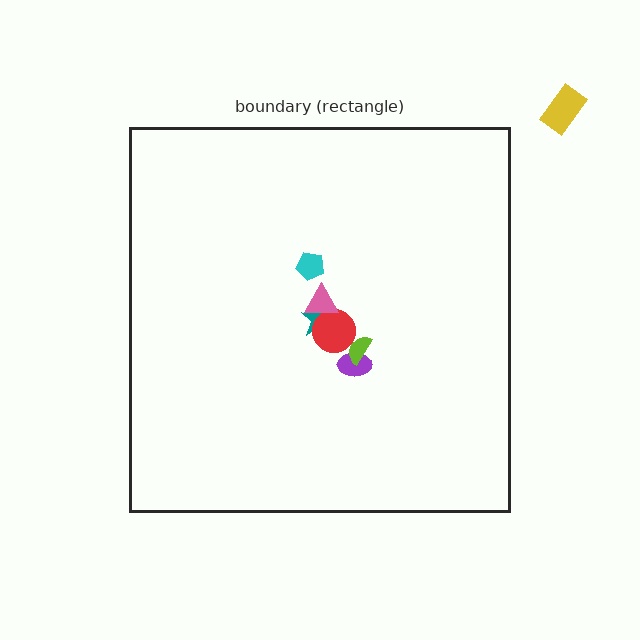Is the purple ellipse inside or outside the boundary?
Inside.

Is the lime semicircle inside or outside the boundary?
Inside.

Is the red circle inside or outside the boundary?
Inside.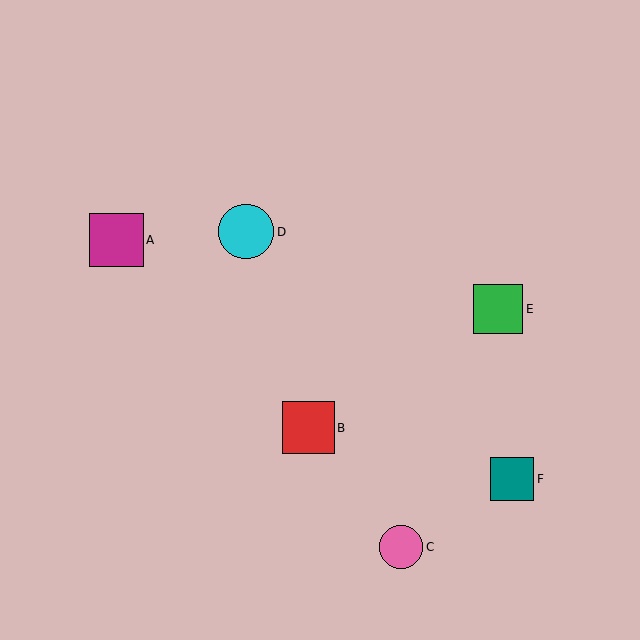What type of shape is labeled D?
Shape D is a cyan circle.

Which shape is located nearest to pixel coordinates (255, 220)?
The cyan circle (labeled D) at (246, 232) is nearest to that location.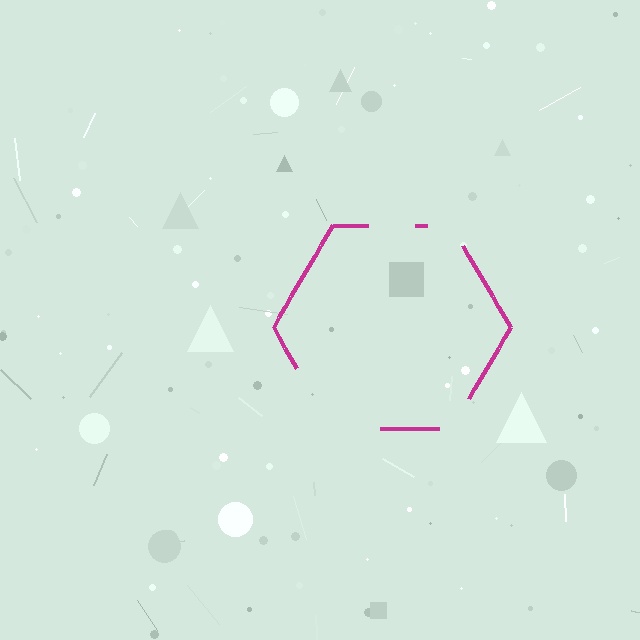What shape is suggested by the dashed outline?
The dashed outline suggests a hexagon.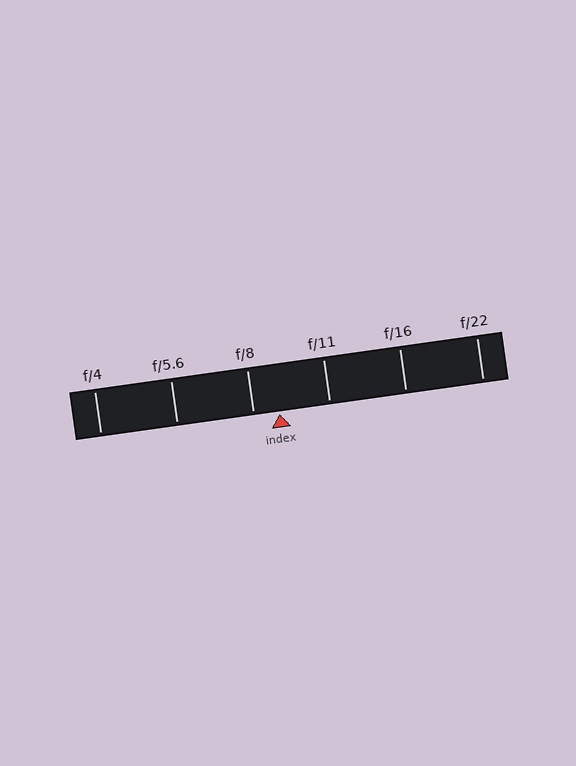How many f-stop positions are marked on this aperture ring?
There are 6 f-stop positions marked.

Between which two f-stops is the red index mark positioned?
The index mark is between f/8 and f/11.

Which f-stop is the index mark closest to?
The index mark is closest to f/8.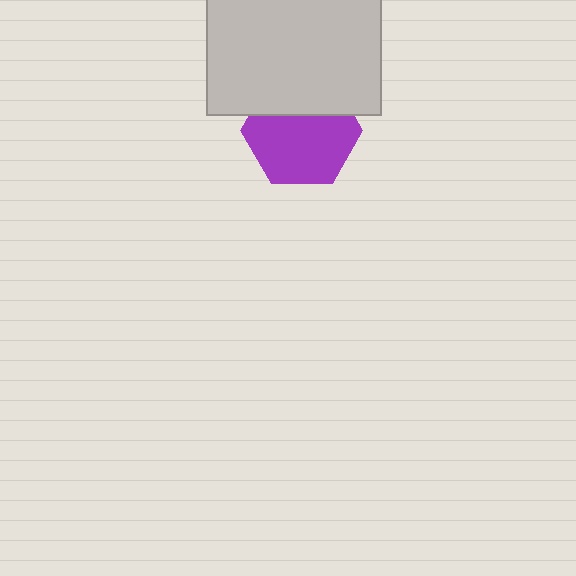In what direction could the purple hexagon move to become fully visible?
The purple hexagon could move down. That would shift it out from behind the light gray rectangle entirely.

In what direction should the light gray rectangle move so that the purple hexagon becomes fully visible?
The light gray rectangle should move up. That is the shortest direction to clear the overlap and leave the purple hexagon fully visible.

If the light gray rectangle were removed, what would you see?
You would see the complete purple hexagon.